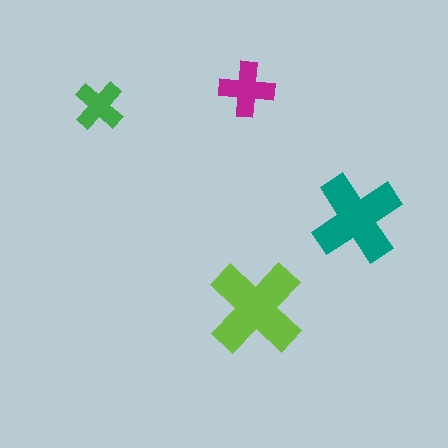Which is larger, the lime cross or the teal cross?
The lime one.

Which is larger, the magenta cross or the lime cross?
The lime one.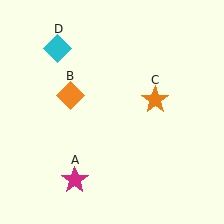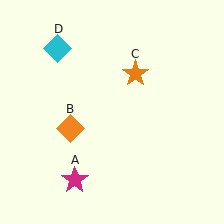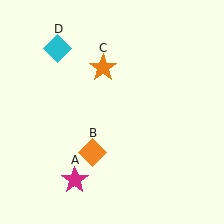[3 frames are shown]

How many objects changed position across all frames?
2 objects changed position: orange diamond (object B), orange star (object C).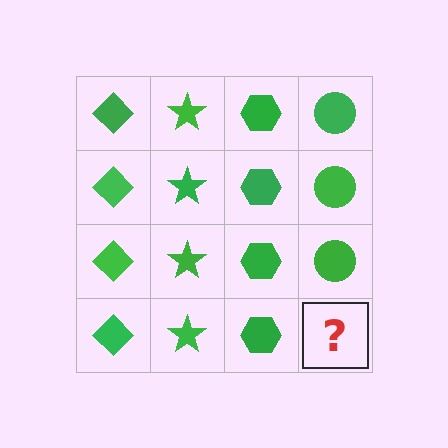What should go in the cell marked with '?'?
The missing cell should contain a green circle.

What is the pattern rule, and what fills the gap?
The rule is that each column has a consistent shape. The gap should be filled with a green circle.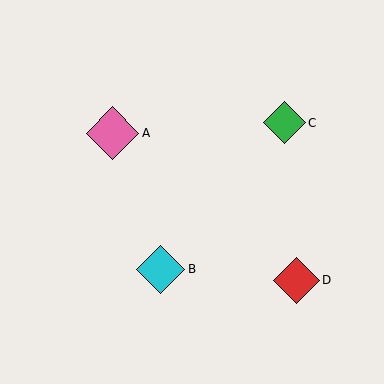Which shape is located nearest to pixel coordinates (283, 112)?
The green diamond (labeled C) at (284, 123) is nearest to that location.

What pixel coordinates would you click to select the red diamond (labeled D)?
Click at (296, 280) to select the red diamond D.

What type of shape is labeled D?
Shape D is a red diamond.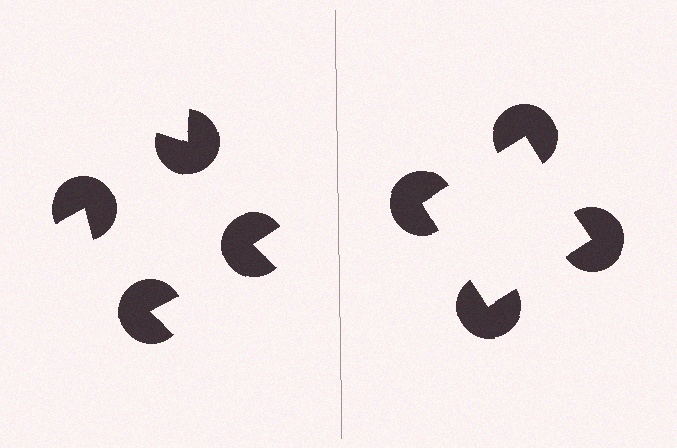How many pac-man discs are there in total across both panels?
8 — 4 on each side.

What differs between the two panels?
The pac-man discs are positioned identically on both sides; only the wedge orientations differ. On the right they align to a square; on the left they are misaligned.